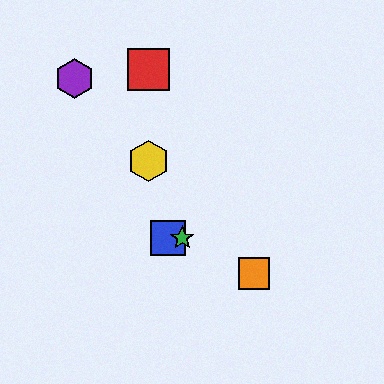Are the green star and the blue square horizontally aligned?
Yes, both are at y≈238.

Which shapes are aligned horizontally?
The blue square, the green star are aligned horizontally.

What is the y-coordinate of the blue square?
The blue square is at y≈238.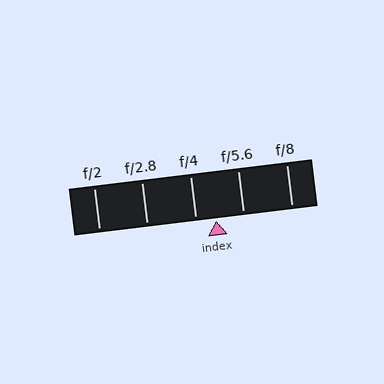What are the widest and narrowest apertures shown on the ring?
The widest aperture shown is f/2 and the narrowest is f/8.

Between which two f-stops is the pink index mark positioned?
The index mark is between f/4 and f/5.6.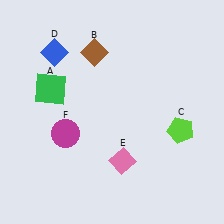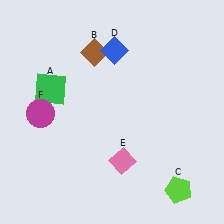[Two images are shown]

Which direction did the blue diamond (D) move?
The blue diamond (D) moved right.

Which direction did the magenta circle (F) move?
The magenta circle (F) moved left.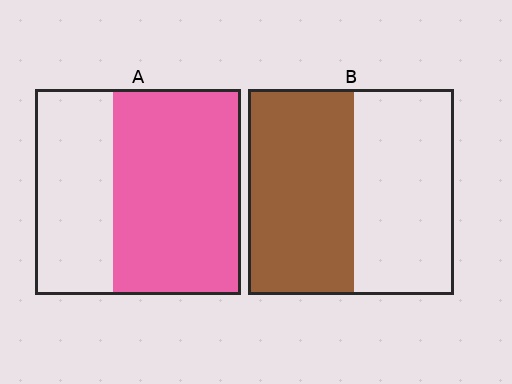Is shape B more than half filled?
Roughly half.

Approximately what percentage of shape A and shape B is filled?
A is approximately 60% and B is approximately 50%.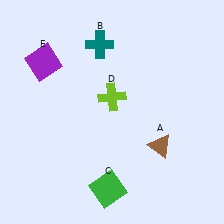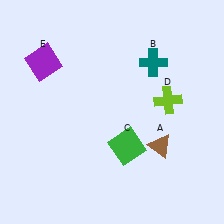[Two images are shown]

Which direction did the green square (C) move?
The green square (C) moved up.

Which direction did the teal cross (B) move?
The teal cross (B) moved right.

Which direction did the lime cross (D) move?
The lime cross (D) moved right.